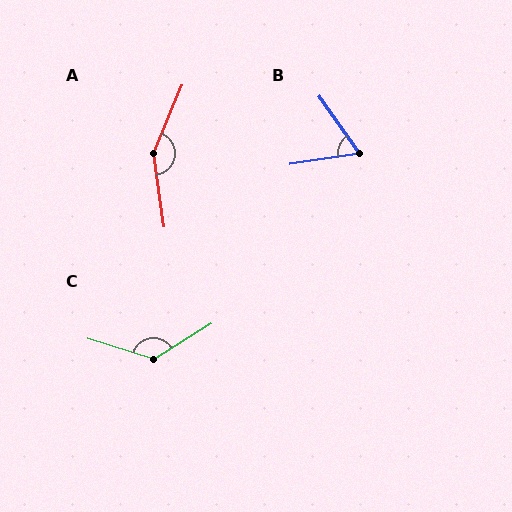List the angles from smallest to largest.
B (63°), C (131°), A (149°).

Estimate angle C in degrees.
Approximately 131 degrees.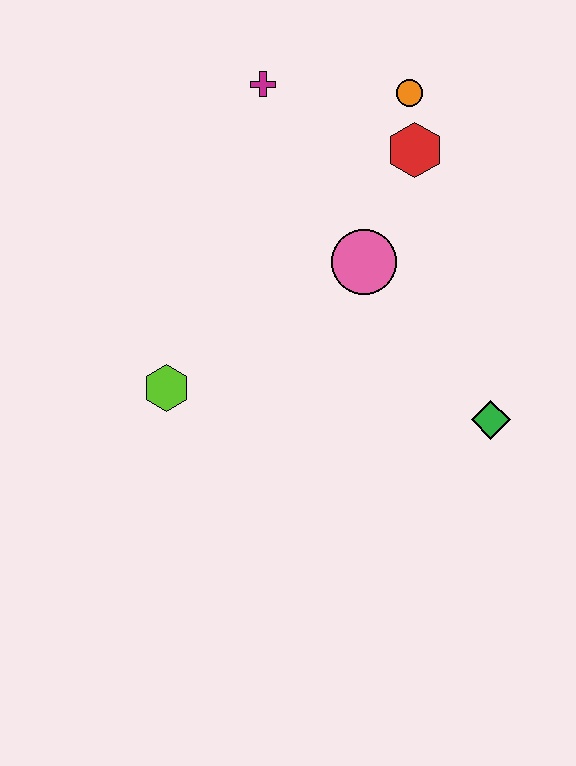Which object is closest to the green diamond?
The pink circle is closest to the green diamond.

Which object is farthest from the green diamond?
The magenta cross is farthest from the green diamond.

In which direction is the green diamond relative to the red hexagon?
The green diamond is below the red hexagon.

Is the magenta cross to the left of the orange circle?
Yes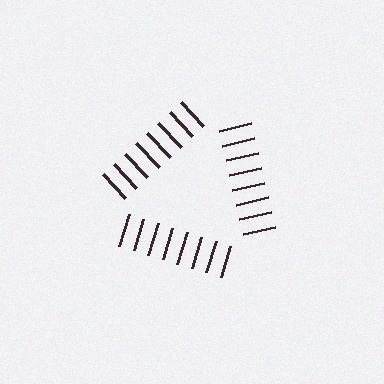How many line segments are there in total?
24 — 8 along each of the 3 edges.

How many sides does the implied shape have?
3 sides — the line-ends trace a triangle.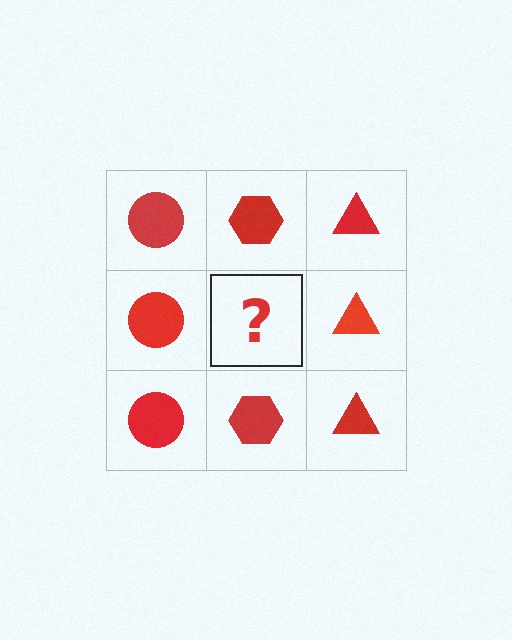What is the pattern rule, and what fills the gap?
The rule is that each column has a consistent shape. The gap should be filled with a red hexagon.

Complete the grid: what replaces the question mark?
The question mark should be replaced with a red hexagon.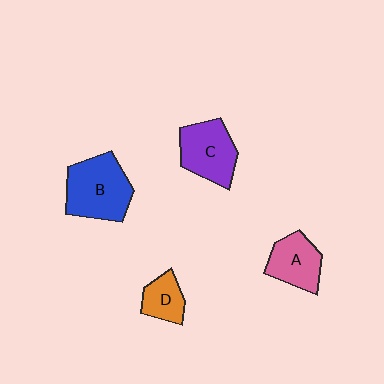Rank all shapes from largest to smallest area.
From largest to smallest: B (blue), C (purple), A (pink), D (orange).